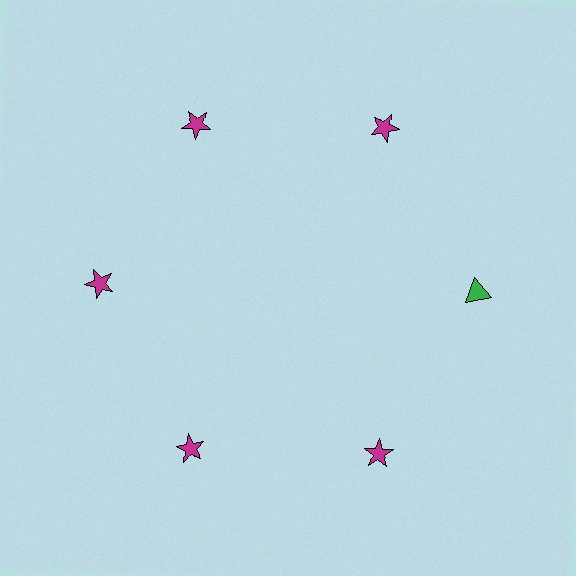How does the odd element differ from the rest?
It differs in both color (green instead of magenta) and shape (triangle instead of star).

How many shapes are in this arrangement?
There are 6 shapes arranged in a ring pattern.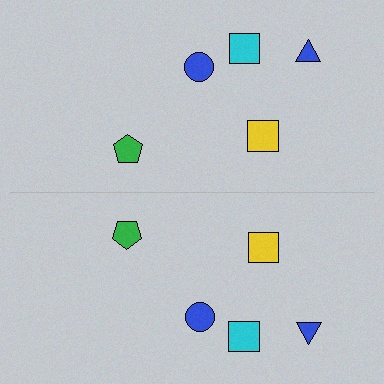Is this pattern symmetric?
Yes, this pattern has bilateral (reflection) symmetry.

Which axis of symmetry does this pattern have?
The pattern has a horizontal axis of symmetry running through the center of the image.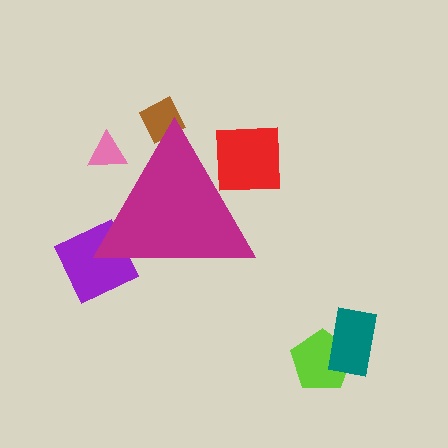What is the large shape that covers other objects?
A magenta triangle.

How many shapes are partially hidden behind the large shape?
4 shapes are partially hidden.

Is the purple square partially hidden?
Yes, the purple square is partially hidden behind the magenta triangle.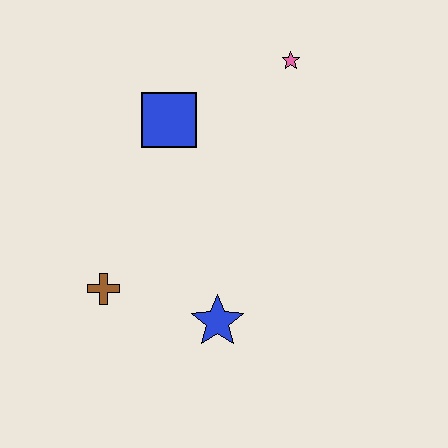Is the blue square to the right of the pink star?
No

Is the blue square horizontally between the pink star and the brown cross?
Yes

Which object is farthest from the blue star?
The pink star is farthest from the blue star.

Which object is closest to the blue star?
The brown cross is closest to the blue star.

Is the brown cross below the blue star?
No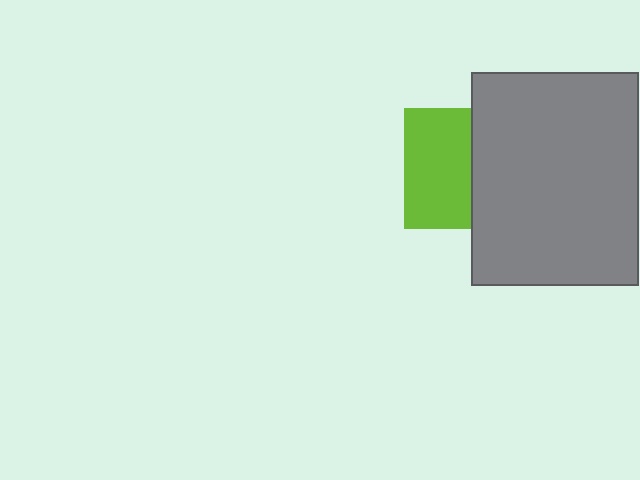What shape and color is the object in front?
The object in front is a gray rectangle.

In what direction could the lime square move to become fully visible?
The lime square could move left. That would shift it out from behind the gray rectangle entirely.